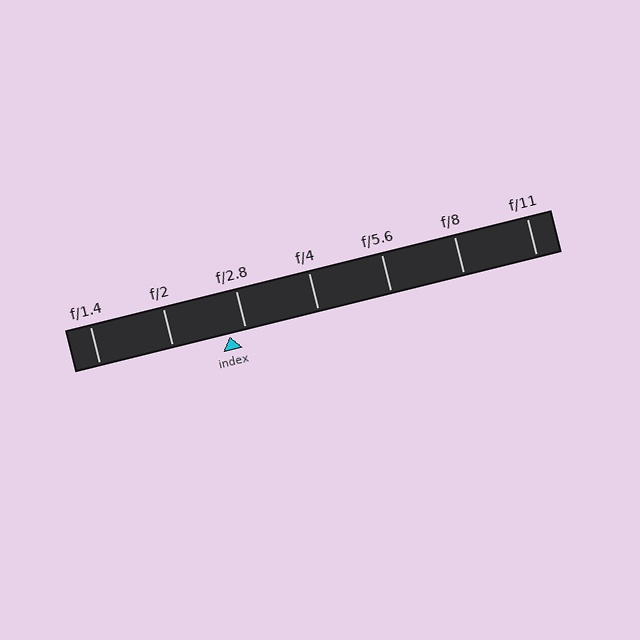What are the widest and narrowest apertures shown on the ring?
The widest aperture shown is f/1.4 and the narrowest is f/11.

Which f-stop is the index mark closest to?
The index mark is closest to f/2.8.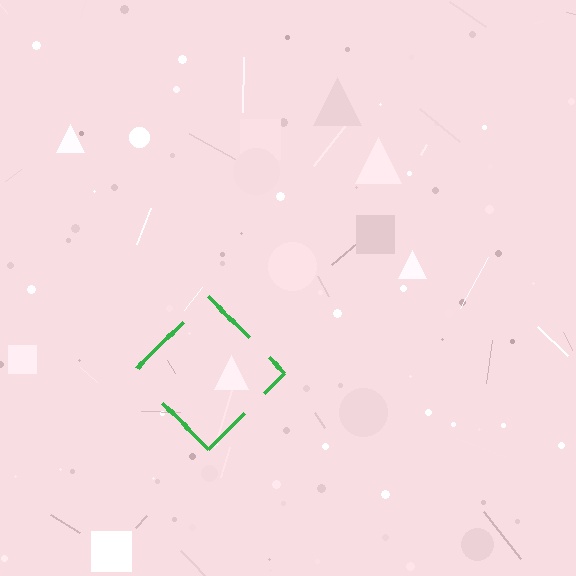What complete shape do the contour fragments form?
The contour fragments form a diamond.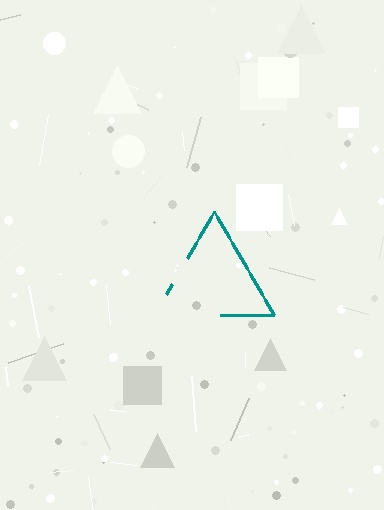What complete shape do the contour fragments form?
The contour fragments form a triangle.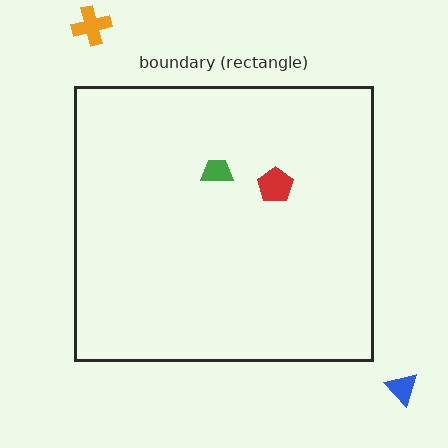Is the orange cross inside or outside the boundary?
Outside.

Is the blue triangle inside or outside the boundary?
Outside.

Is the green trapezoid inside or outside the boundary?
Inside.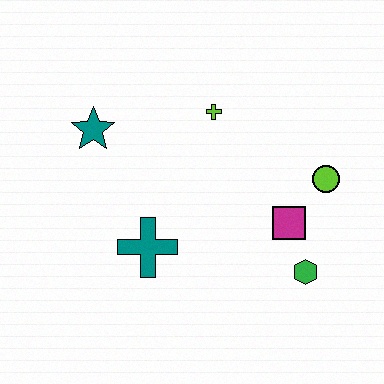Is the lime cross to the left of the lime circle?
Yes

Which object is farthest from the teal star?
The green hexagon is farthest from the teal star.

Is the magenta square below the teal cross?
No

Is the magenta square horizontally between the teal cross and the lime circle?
Yes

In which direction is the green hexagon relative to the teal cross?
The green hexagon is to the right of the teal cross.